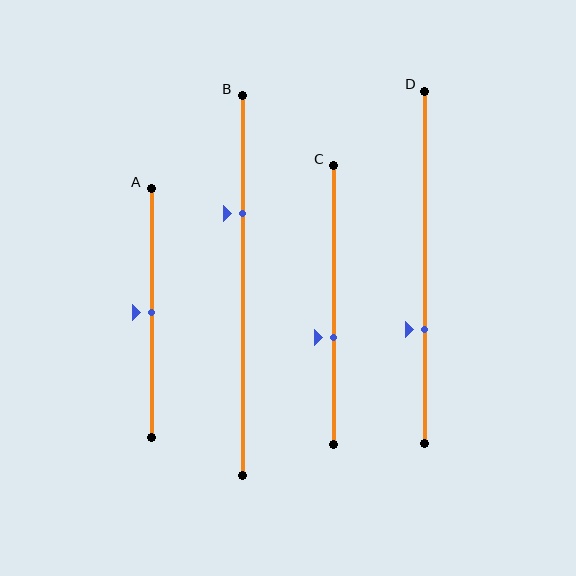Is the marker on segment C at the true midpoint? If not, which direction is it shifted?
No, the marker on segment C is shifted downward by about 11% of the segment length.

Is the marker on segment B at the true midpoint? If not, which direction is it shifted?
No, the marker on segment B is shifted upward by about 19% of the segment length.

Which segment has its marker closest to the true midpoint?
Segment A has its marker closest to the true midpoint.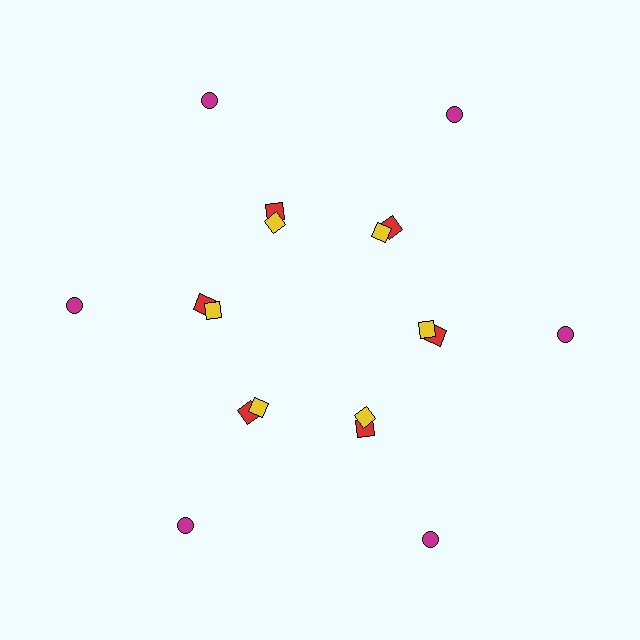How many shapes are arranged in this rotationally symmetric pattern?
There are 18 shapes, arranged in 6 groups of 3.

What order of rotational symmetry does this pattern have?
This pattern has 6-fold rotational symmetry.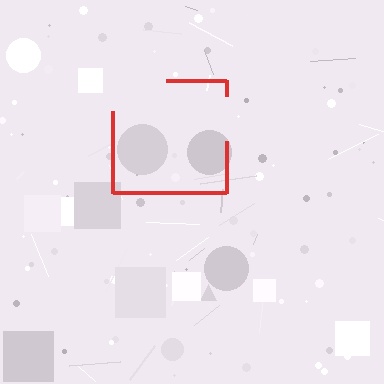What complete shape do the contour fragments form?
The contour fragments form a square.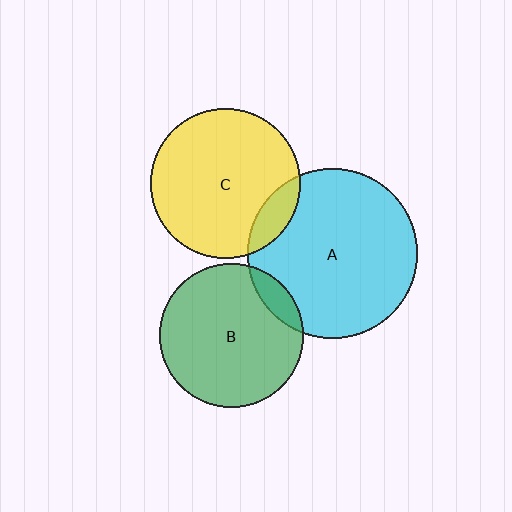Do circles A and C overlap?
Yes.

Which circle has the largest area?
Circle A (cyan).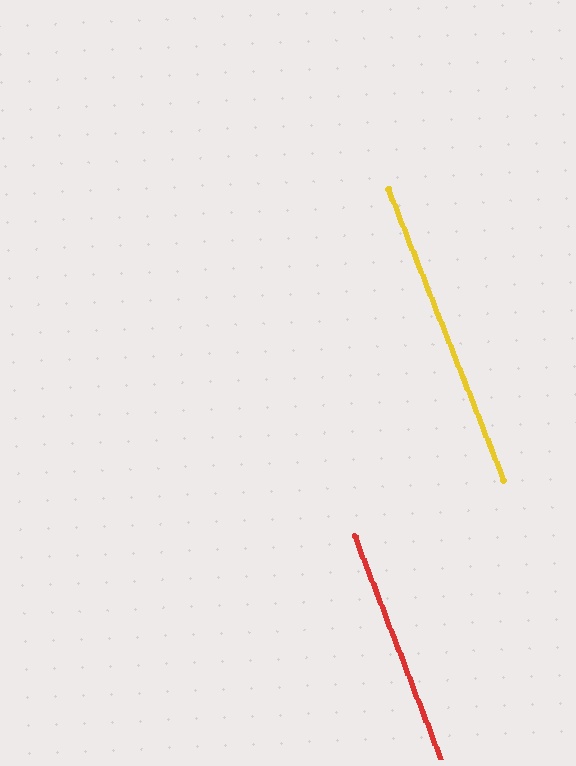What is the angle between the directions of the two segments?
Approximately 0 degrees.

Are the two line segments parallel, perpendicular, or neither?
Parallel — their directions differ by only 0.4°.